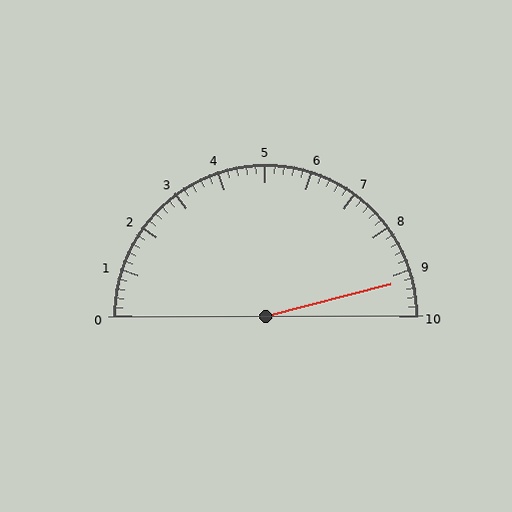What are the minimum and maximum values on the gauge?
The gauge ranges from 0 to 10.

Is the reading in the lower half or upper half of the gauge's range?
The reading is in the upper half of the range (0 to 10).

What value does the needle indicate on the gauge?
The needle indicates approximately 9.2.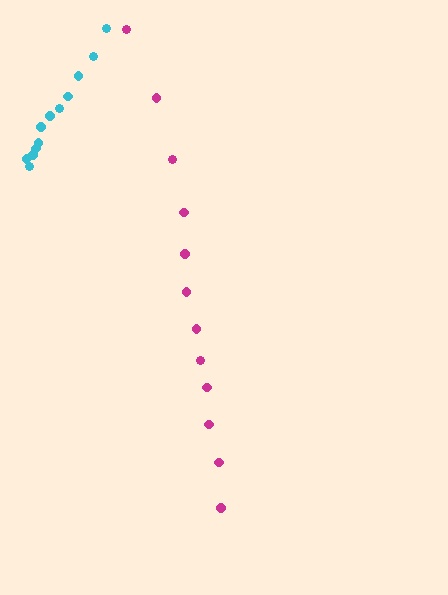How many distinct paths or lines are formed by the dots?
There are 2 distinct paths.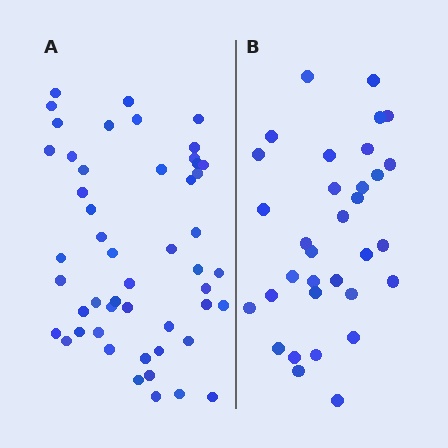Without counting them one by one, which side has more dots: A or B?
Region A (the left region) has more dots.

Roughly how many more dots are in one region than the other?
Region A has approximately 15 more dots than region B.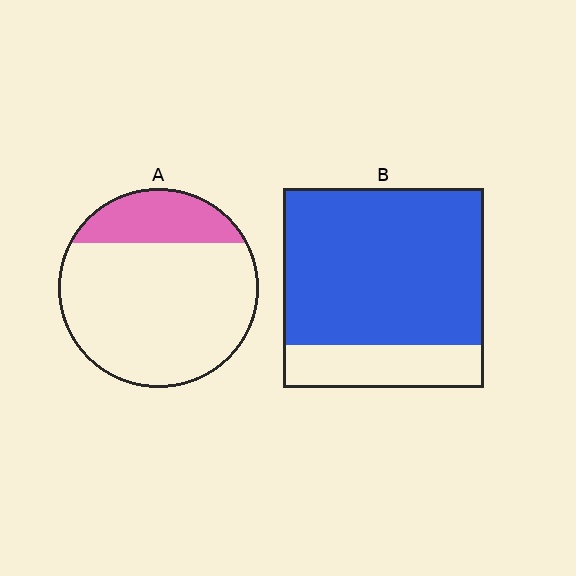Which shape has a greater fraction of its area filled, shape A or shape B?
Shape B.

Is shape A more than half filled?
No.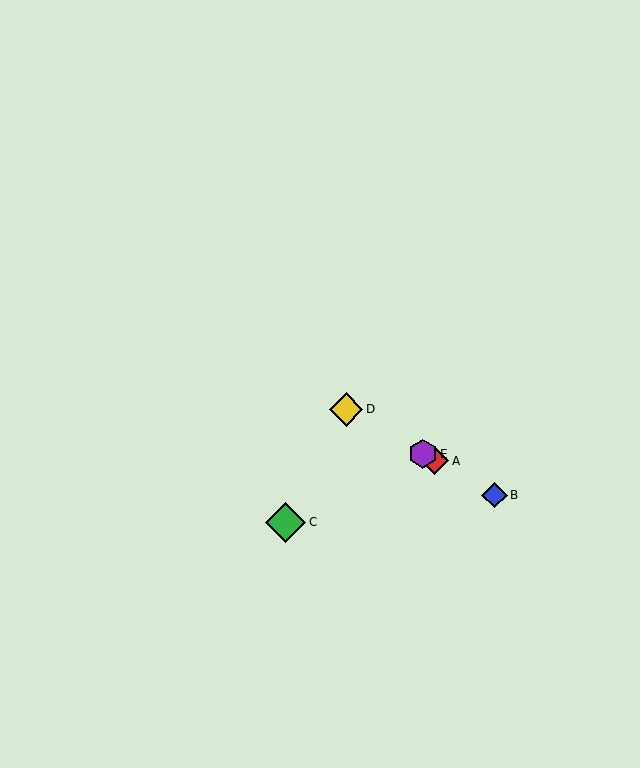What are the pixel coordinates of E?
Object E is at (423, 454).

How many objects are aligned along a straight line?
4 objects (A, B, D, E) are aligned along a straight line.